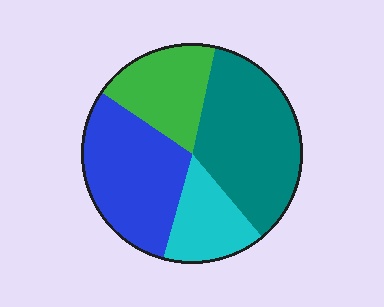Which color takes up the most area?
Teal, at roughly 35%.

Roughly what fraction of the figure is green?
Green covers 19% of the figure.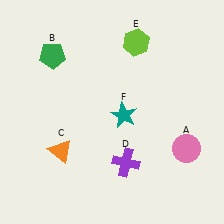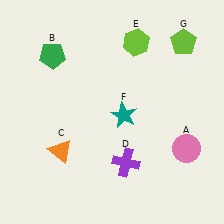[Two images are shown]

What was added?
A lime pentagon (G) was added in Image 2.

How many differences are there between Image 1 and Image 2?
There is 1 difference between the two images.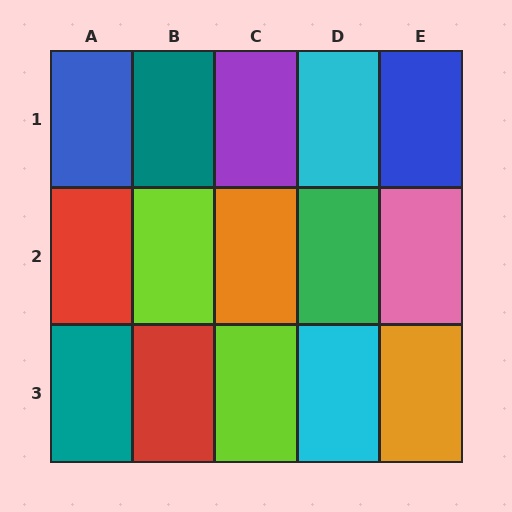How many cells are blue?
2 cells are blue.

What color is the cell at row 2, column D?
Green.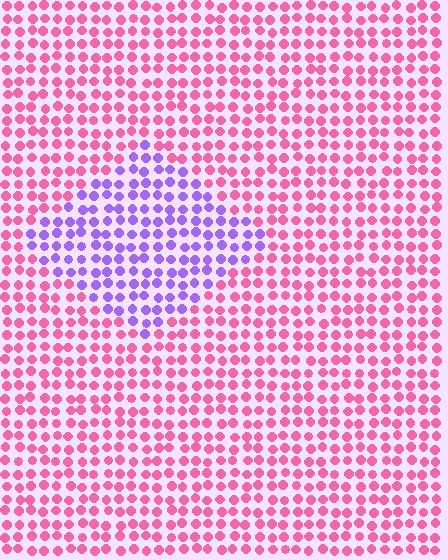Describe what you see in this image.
The image is filled with small pink elements in a uniform arrangement. A diamond-shaped region is visible where the elements are tinted to a slightly different hue, forming a subtle color boundary.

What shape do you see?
I see a diamond.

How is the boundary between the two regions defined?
The boundary is defined purely by a slight shift in hue (about 65 degrees). Spacing, size, and orientation are identical on both sides.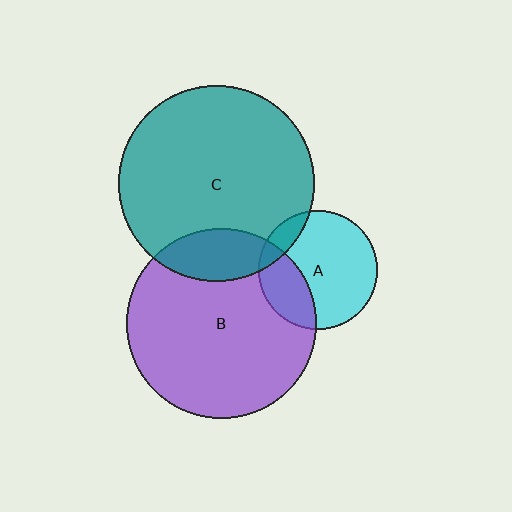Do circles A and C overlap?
Yes.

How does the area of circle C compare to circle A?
Approximately 2.7 times.